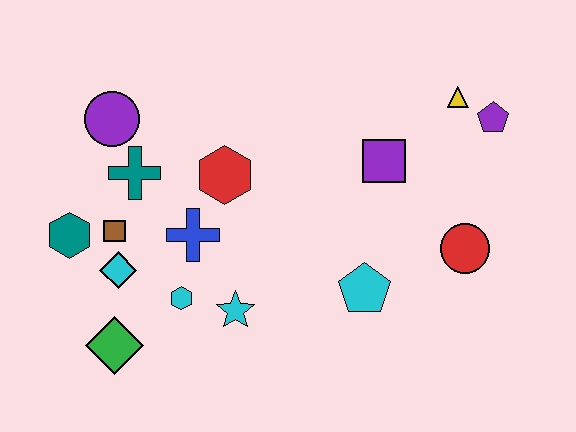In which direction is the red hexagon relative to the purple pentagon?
The red hexagon is to the left of the purple pentagon.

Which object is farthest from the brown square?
The purple pentagon is farthest from the brown square.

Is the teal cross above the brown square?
Yes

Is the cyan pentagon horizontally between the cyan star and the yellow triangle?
Yes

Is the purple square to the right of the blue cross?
Yes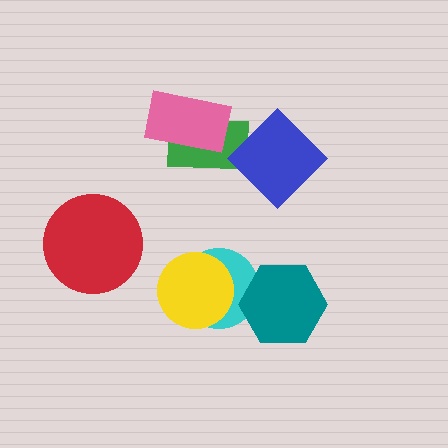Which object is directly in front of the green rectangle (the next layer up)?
The blue diamond is directly in front of the green rectangle.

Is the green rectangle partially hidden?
Yes, it is partially covered by another shape.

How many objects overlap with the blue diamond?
1 object overlaps with the blue diamond.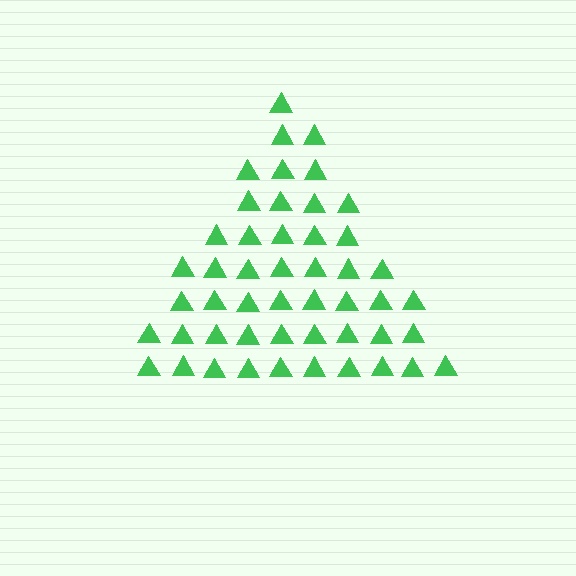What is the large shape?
The large shape is a triangle.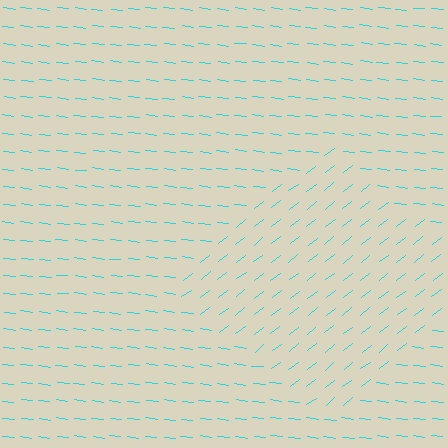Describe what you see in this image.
The image is filled with small cyan line segments. A diamond region in the image has lines oriented differently from the surrounding lines, creating a visible texture boundary.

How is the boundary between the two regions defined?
The boundary is defined purely by a change in line orientation (approximately 45 degrees difference). All lines are the same color and thickness.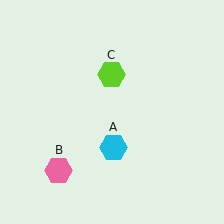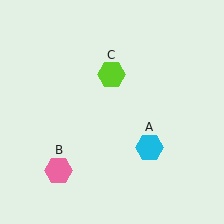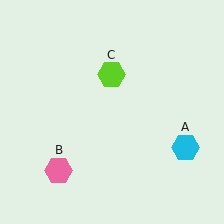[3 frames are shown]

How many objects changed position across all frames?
1 object changed position: cyan hexagon (object A).